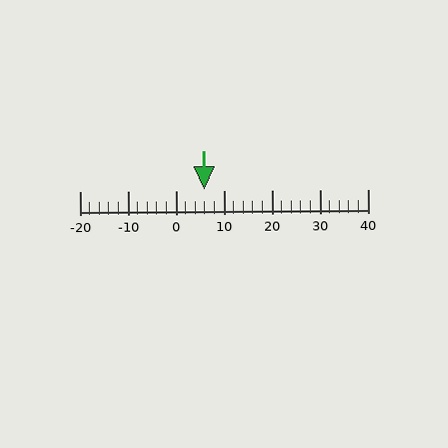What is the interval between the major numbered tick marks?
The major tick marks are spaced 10 units apart.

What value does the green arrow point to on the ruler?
The green arrow points to approximately 6.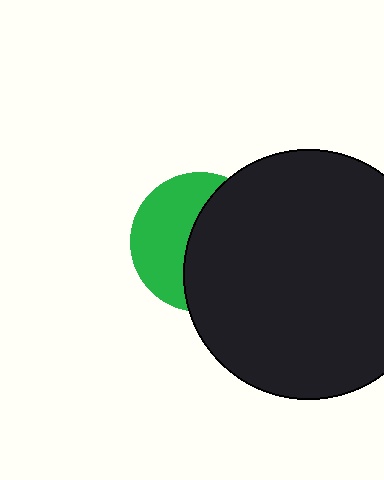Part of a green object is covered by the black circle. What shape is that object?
It is a circle.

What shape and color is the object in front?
The object in front is a black circle.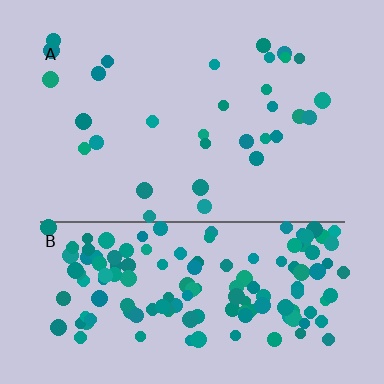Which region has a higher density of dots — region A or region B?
B (the bottom).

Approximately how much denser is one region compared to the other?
Approximately 4.9× — region B over region A.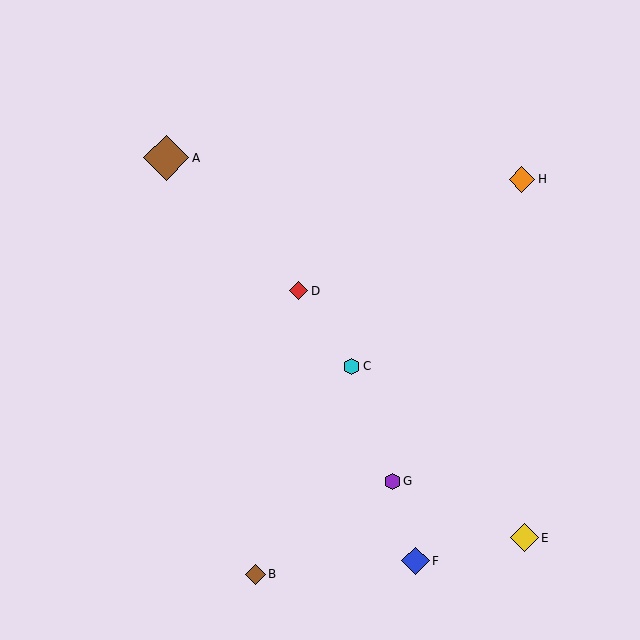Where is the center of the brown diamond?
The center of the brown diamond is at (166, 158).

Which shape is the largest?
The brown diamond (labeled A) is the largest.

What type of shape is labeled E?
Shape E is a yellow diamond.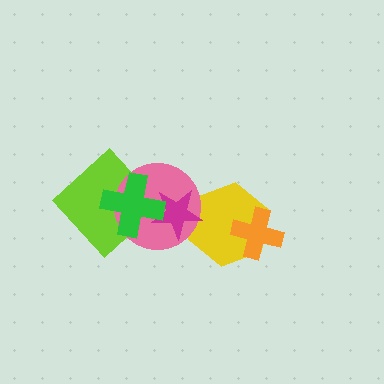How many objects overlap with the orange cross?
1 object overlaps with the orange cross.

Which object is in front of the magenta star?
The green cross is in front of the magenta star.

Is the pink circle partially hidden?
Yes, it is partially covered by another shape.